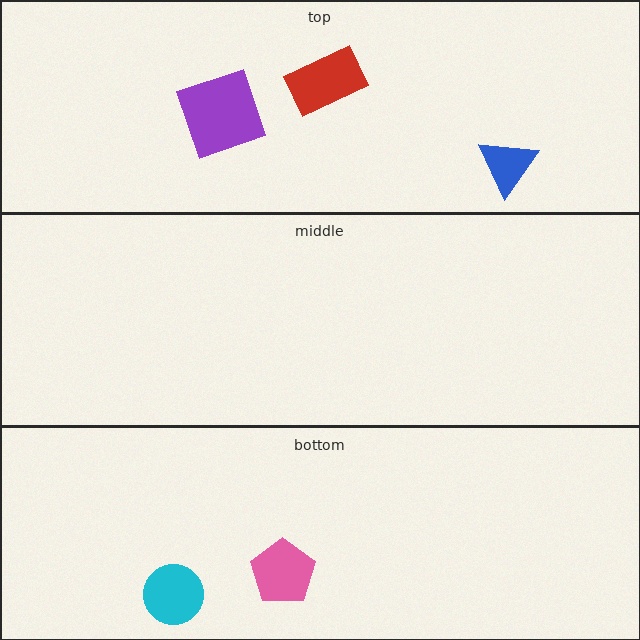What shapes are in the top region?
The blue triangle, the purple square, the red rectangle.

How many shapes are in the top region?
3.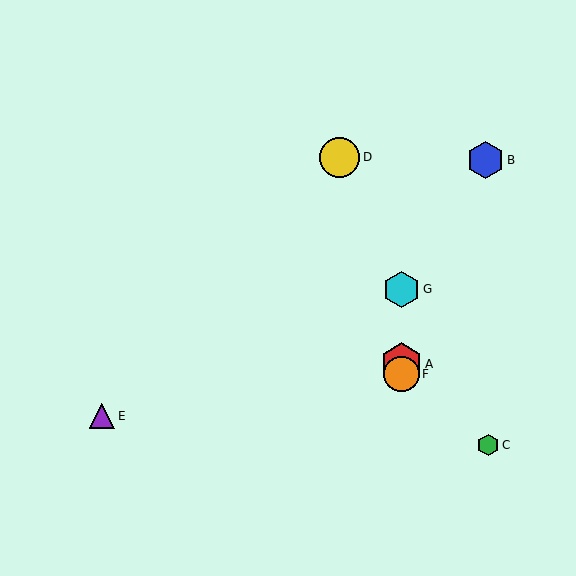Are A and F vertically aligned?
Yes, both are at x≈401.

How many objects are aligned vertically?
3 objects (A, F, G) are aligned vertically.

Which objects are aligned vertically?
Objects A, F, G are aligned vertically.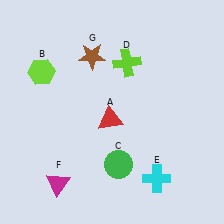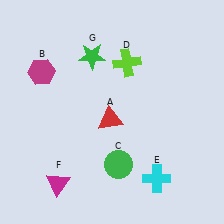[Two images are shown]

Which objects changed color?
B changed from lime to magenta. G changed from brown to green.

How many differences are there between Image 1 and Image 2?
There are 2 differences between the two images.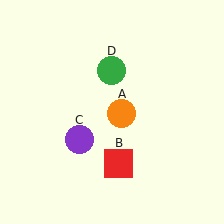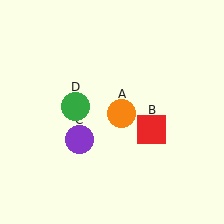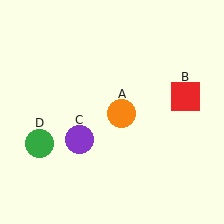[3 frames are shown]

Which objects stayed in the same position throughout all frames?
Orange circle (object A) and purple circle (object C) remained stationary.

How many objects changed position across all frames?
2 objects changed position: red square (object B), green circle (object D).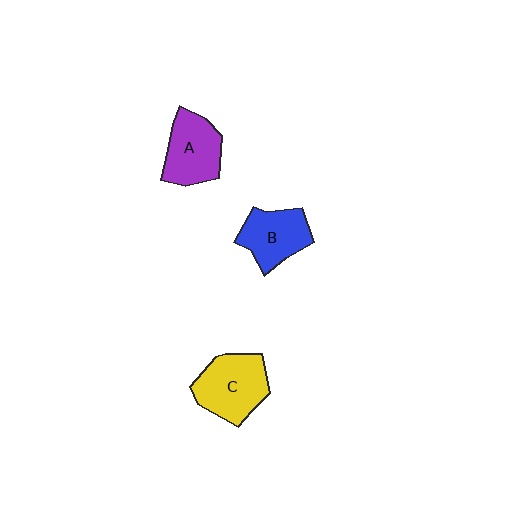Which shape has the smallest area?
Shape B (blue).